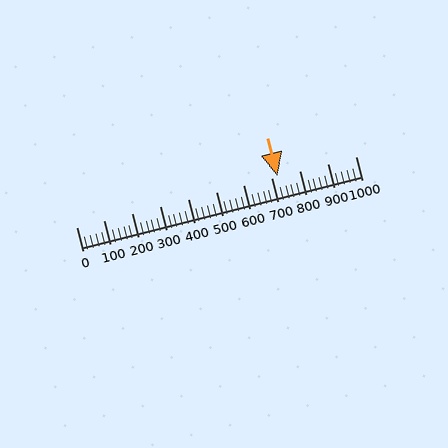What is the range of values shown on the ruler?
The ruler shows values from 0 to 1000.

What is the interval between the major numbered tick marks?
The major tick marks are spaced 100 units apart.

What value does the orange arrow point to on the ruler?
The orange arrow points to approximately 720.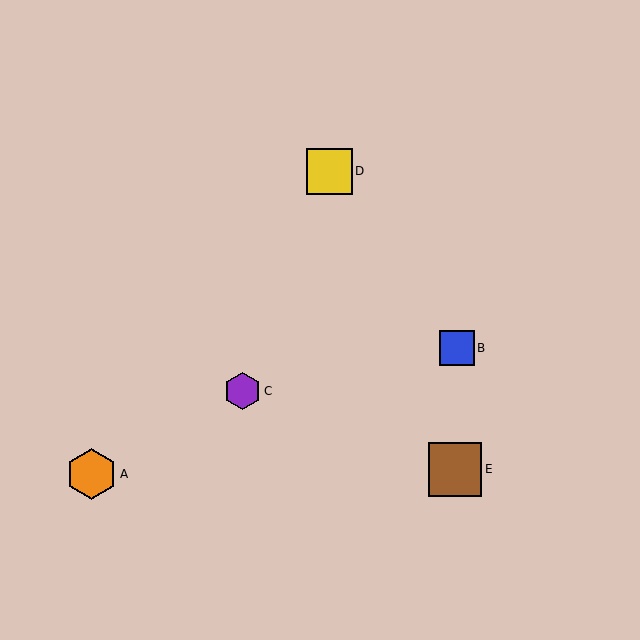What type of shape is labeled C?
Shape C is a purple hexagon.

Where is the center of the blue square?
The center of the blue square is at (457, 348).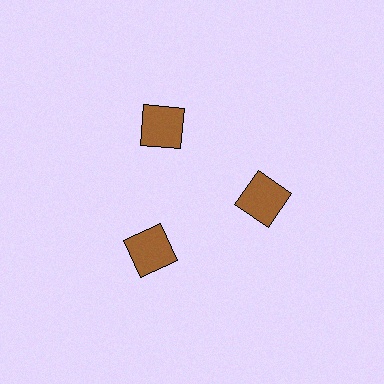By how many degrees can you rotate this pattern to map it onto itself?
The pattern maps onto itself every 120 degrees of rotation.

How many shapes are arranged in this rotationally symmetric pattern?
There are 3 shapes, arranged in 3 groups of 1.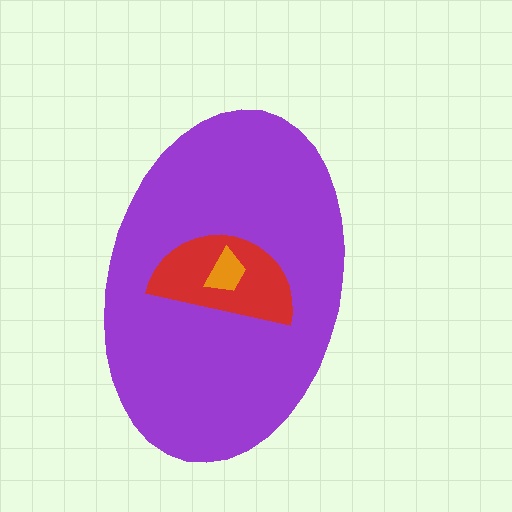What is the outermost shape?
The purple ellipse.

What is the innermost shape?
The orange trapezoid.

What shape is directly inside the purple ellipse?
The red semicircle.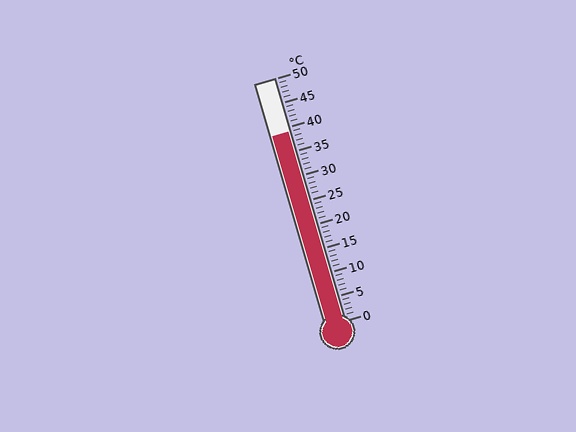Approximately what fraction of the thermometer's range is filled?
The thermometer is filled to approximately 80% of its range.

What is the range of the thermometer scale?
The thermometer scale ranges from 0°C to 50°C.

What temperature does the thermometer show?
The thermometer shows approximately 39°C.